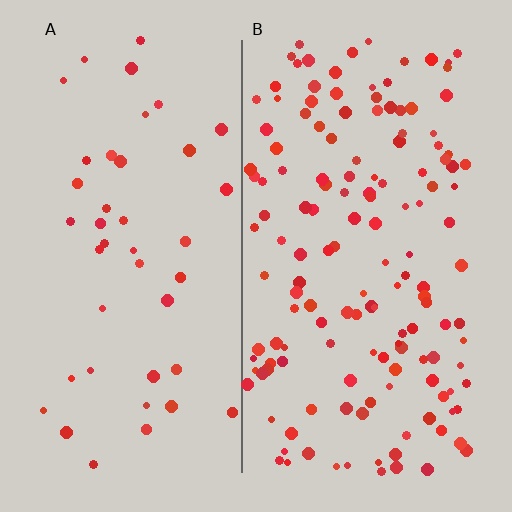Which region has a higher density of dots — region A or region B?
B (the right).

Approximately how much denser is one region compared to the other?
Approximately 3.5× — region B over region A.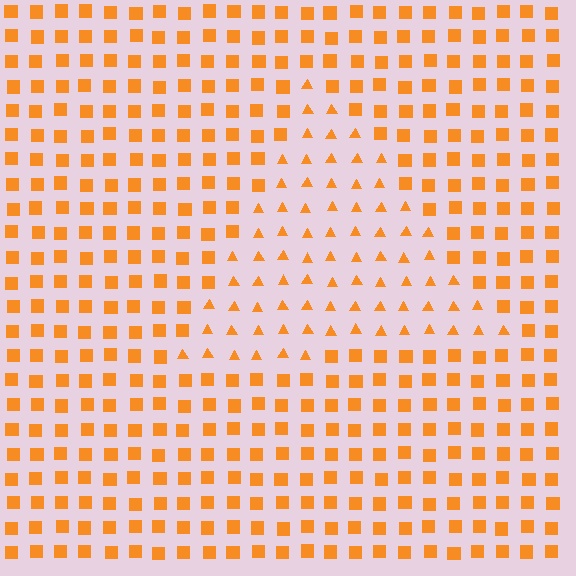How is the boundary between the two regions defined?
The boundary is defined by a change in element shape: triangles inside vs. squares outside. All elements share the same color and spacing.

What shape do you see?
I see a triangle.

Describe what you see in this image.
The image is filled with small orange elements arranged in a uniform grid. A triangle-shaped region contains triangles, while the surrounding area contains squares. The boundary is defined purely by the change in element shape.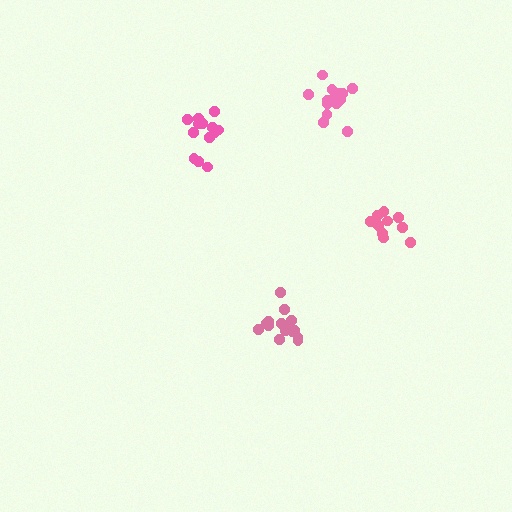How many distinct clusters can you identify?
There are 4 distinct clusters.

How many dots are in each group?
Group 1: 15 dots, Group 2: 13 dots, Group 3: 14 dots, Group 4: 10 dots (52 total).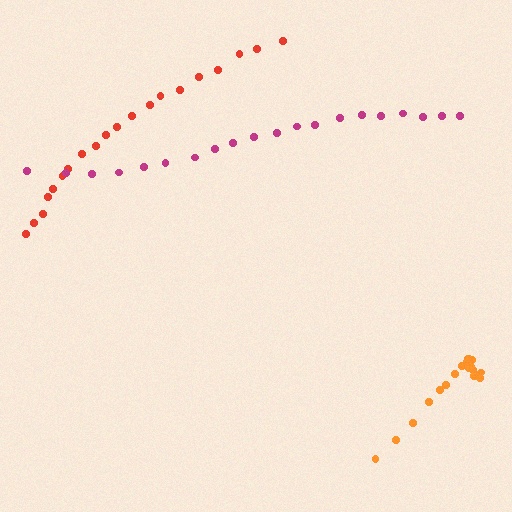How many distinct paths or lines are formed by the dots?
There are 3 distinct paths.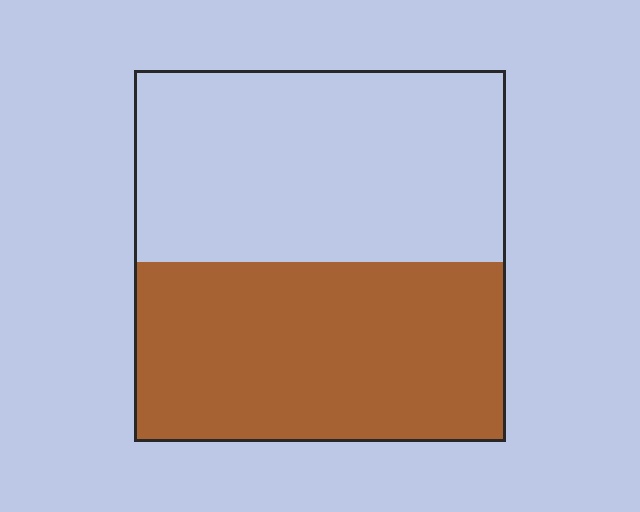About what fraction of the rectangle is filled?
About one half (1/2).